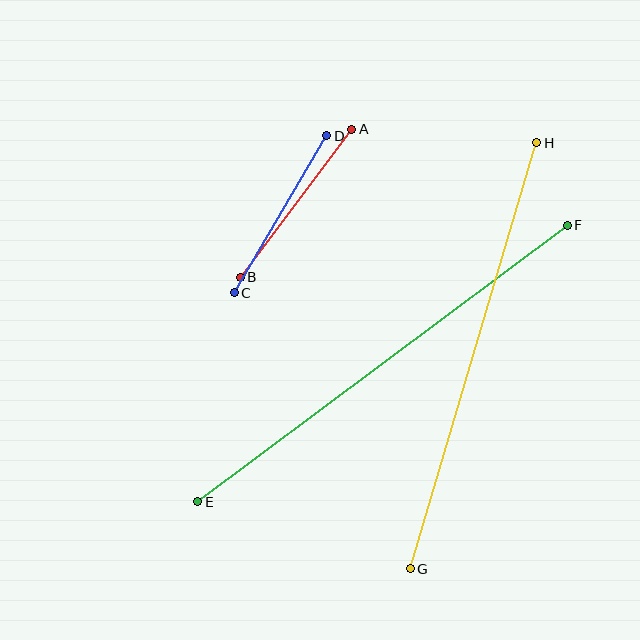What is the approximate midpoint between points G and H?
The midpoint is at approximately (474, 356) pixels.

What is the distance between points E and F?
The distance is approximately 461 pixels.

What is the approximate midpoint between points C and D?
The midpoint is at approximately (280, 214) pixels.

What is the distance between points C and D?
The distance is approximately 182 pixels.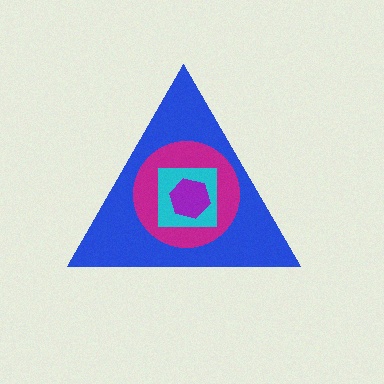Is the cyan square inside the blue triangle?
Yes.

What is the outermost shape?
The blue triangle.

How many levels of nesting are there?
4.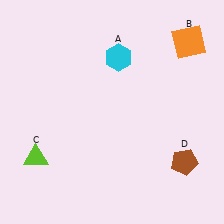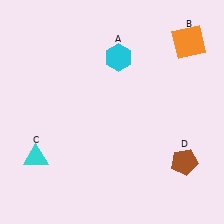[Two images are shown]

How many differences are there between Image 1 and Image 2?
There is 1 difference between the two images.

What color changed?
The triangle (C) changed from lime in Image 1 to cyan in Image 2.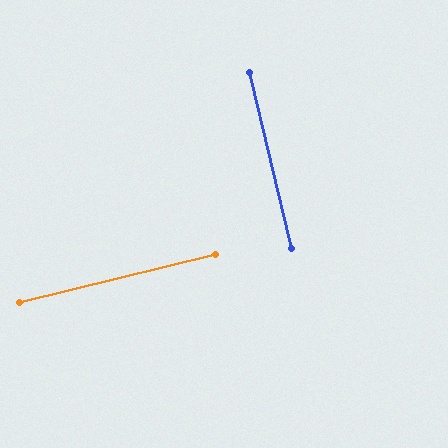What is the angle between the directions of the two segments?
Approximately 90 degrees.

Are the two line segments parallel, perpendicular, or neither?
Perpendicular — they meet at approximately 90°.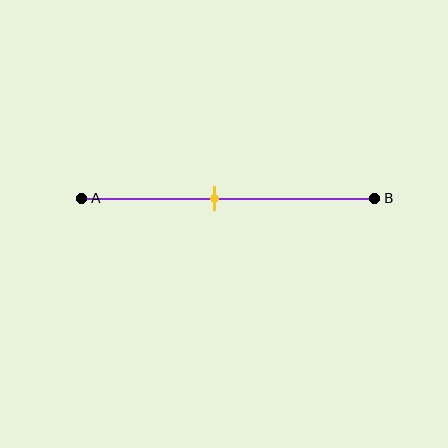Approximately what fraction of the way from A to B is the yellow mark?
The yellow mark is approximately 45% of the way from A to B.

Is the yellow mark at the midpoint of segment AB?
No, the mark is at about 45% from A, not at the 50% midpoint.